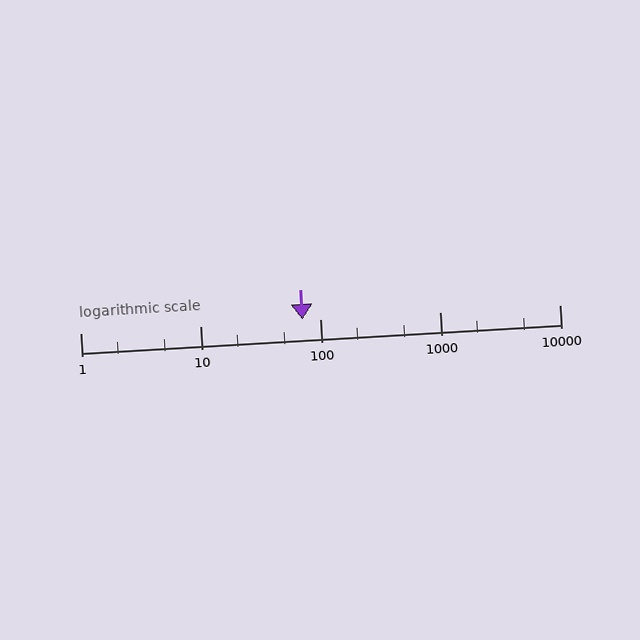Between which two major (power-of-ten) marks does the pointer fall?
The pointer is between 10 and 100.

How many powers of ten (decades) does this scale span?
The scale spans 4 decades, from 1 to 10000.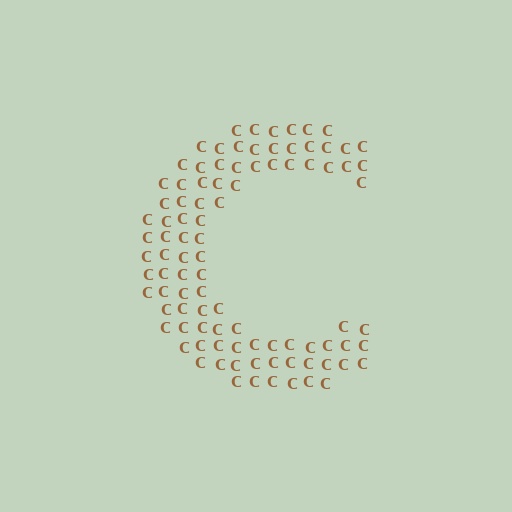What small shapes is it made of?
It is made of small letter C's.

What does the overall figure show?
The overall figure shows the letter C.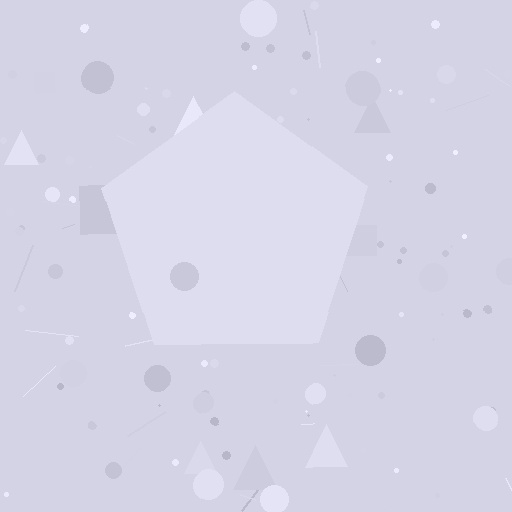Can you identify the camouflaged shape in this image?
The camouflaged shape is a pentagon.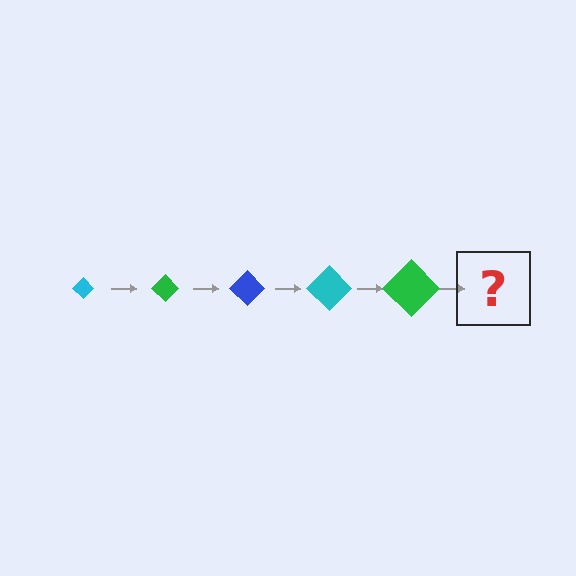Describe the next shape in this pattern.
It should be a blue diamond, larger than the previous one.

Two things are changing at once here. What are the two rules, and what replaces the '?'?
The two rules are that the diamond grows larger each step and the color cycles through cyan, green, and blue. The '?' should be a blue diamond, larger than the previous one.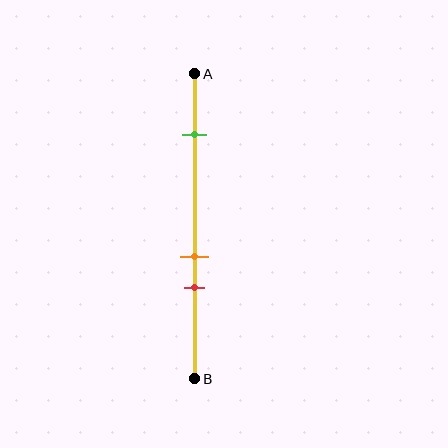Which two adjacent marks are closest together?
The orange and red marks are the closest adjacent pair.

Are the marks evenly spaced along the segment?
No, the marks are not evenly spaced.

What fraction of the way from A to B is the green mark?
The green mark is approximately 20% (0.2) of the way from A to B.